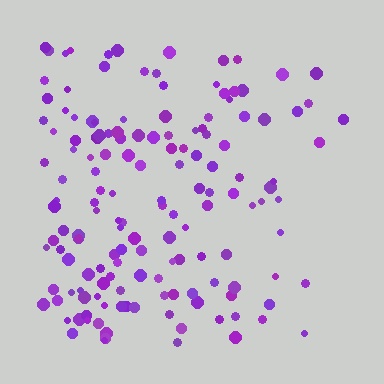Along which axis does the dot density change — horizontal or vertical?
Horizontal.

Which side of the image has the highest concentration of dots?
The left.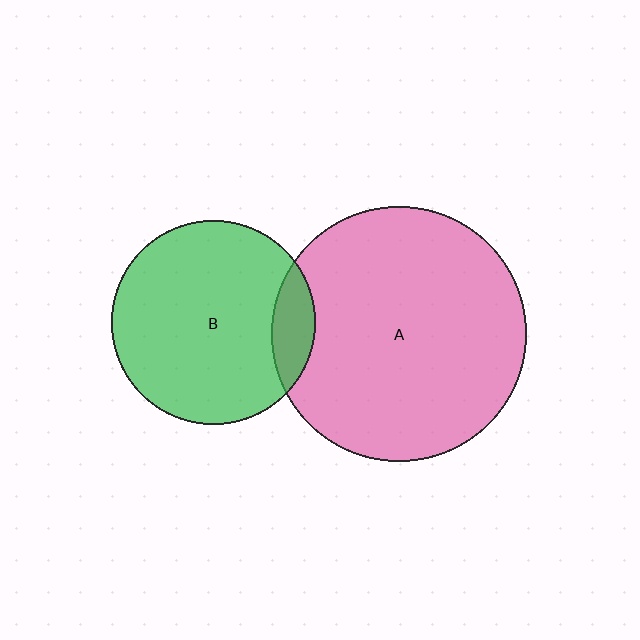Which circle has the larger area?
Circle A (pink).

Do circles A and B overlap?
Yes.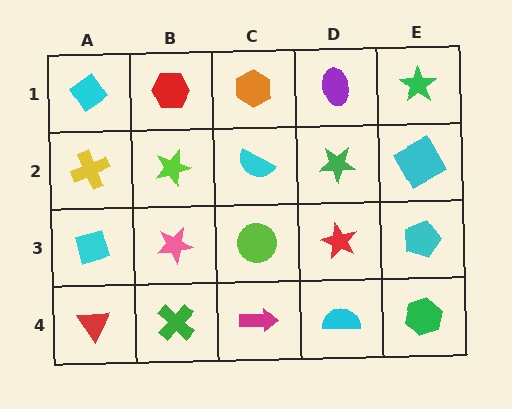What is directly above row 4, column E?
A cyan pentagon.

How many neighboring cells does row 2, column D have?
4.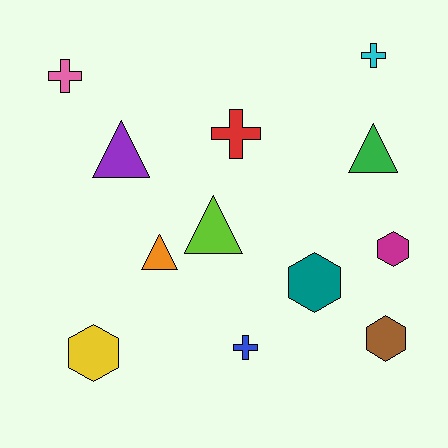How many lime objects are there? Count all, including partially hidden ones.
There is 1 lime object.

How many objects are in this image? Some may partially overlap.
There are 12 objects.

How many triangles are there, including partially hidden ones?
There are 4 triangles.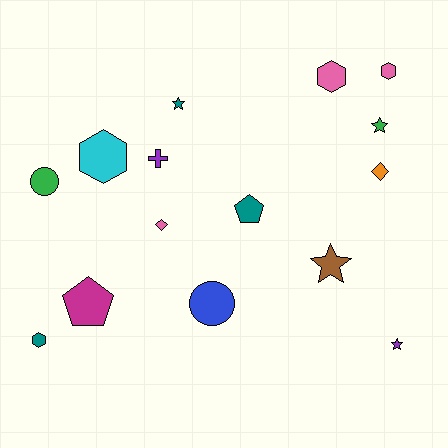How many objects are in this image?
There are 15 objects.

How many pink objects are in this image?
There are 3 pink objects.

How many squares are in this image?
There are no squares.